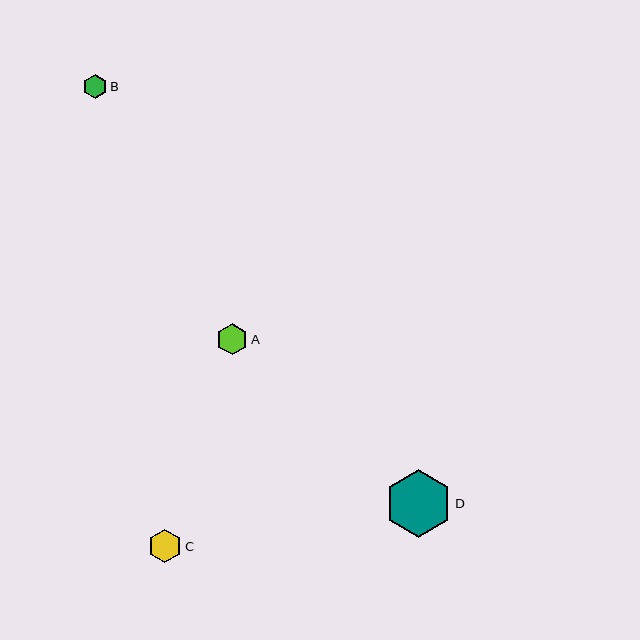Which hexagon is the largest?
Hexagon D is the largest with a size of approximately 67 pixels.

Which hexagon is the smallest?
Hexagon B is the smallest with a size of approximately 25 pixels.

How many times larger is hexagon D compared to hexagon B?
Hexagon D is approximately 2.7 times the size of hexagon B.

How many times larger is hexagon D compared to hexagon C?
Hexagon D is approximately 2.0 times the size of hexagon C.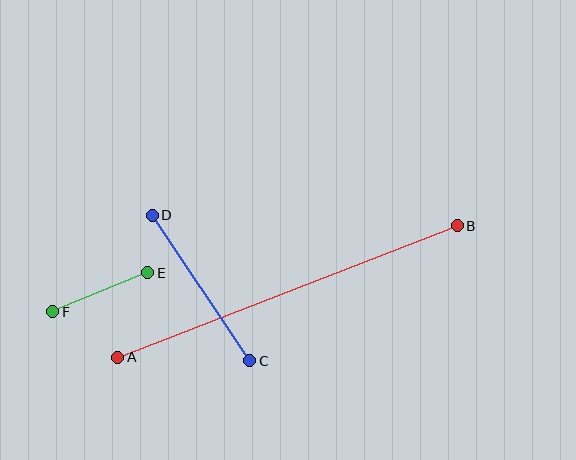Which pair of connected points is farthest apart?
Points A and B are farthest apart.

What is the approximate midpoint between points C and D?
The midpoint is at approximately (201, 288) pixels.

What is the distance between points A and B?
The distance is approximately 364 pixels.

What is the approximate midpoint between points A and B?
The midpoint is at approximately (288, 291) pixels.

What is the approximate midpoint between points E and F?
The midpoint is at approximately (100, 292) pixels.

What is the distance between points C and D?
The distance is approximately 175 pixels.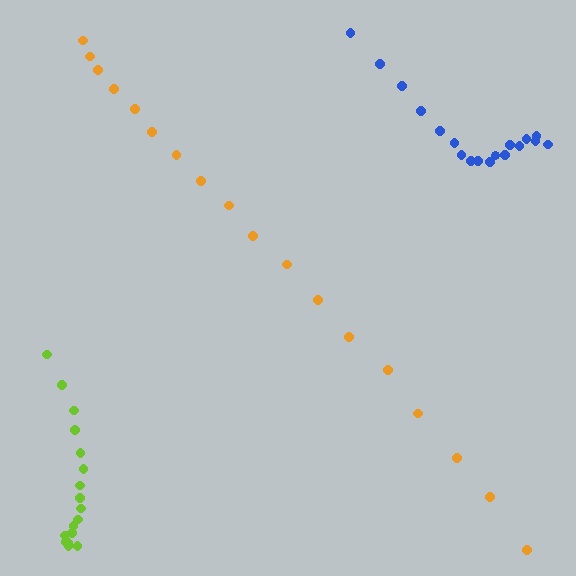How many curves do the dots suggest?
There are 3 distinct paths.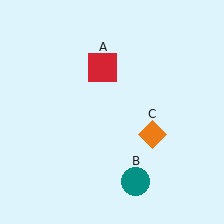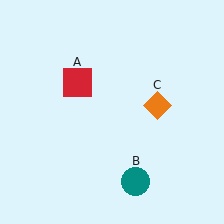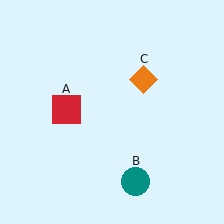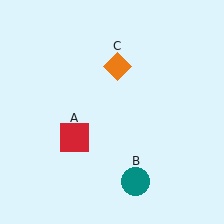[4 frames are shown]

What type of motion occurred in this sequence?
The red square (object A), orange diamond (object C) rotated counterclockwise around the center of the scene.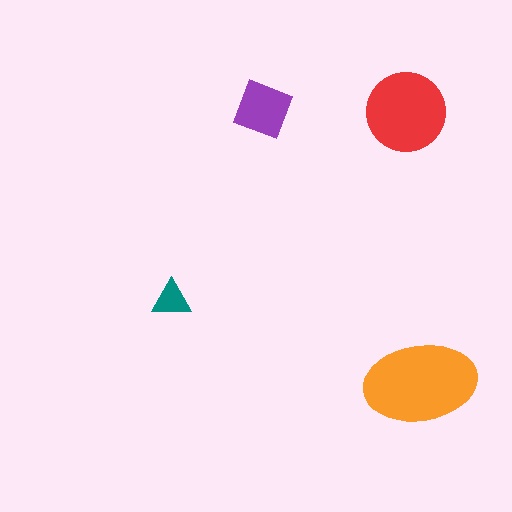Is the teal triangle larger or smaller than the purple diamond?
Smaller.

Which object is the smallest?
The teal triangle.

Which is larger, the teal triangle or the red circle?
The red circle.